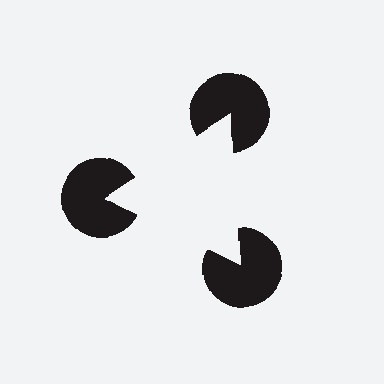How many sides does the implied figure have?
3 sides.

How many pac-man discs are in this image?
There are 3 — one at each vertex of the illusory triangle.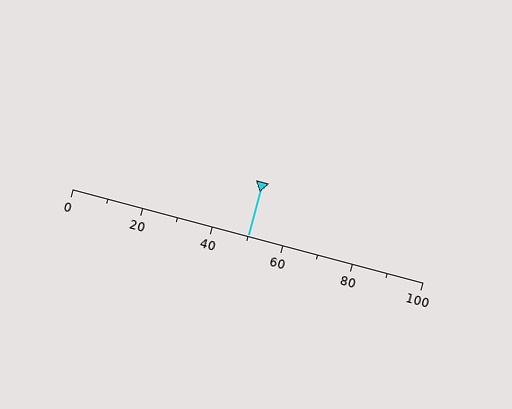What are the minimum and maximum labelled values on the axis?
The axis runs from 0 to 100.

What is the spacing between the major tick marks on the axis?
The major ticks are spaced 20 apart.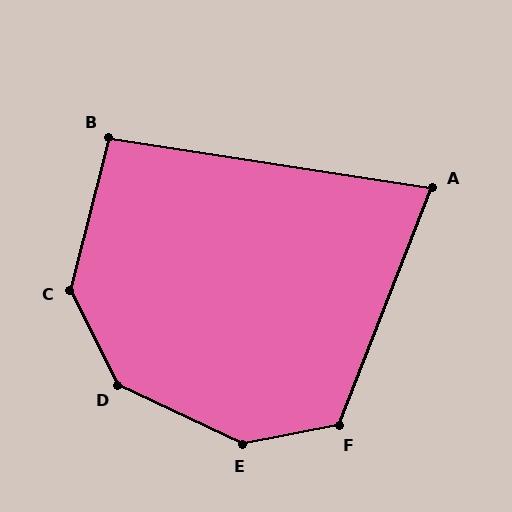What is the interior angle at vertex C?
Approximately 139 degrees (obtuse).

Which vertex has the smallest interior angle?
A, at approximately 78 degrees.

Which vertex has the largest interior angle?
E, at approximately 143 degrees.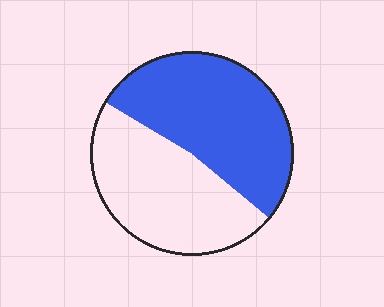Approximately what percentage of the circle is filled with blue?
Approximately 55%.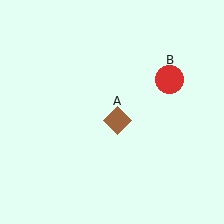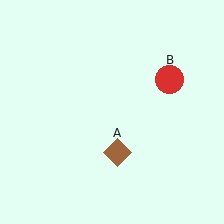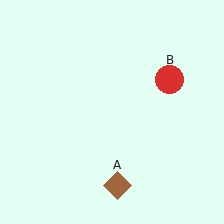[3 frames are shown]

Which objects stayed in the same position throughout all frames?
Red circle (object B) remained stationary.